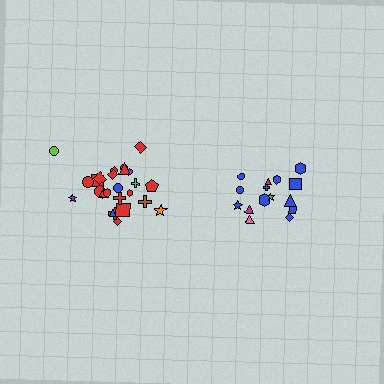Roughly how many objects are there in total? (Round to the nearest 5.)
Roughly 40 objects in total.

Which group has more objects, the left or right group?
The left group.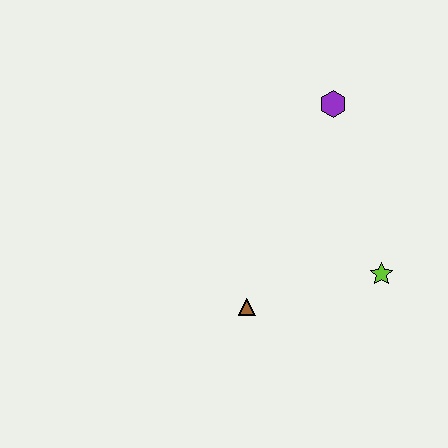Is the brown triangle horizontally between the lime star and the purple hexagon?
No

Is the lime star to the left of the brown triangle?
No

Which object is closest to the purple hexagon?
The lime star is closest to the purple hexagon.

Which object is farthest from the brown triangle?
The purple hexagon is farthest from the brown triangle.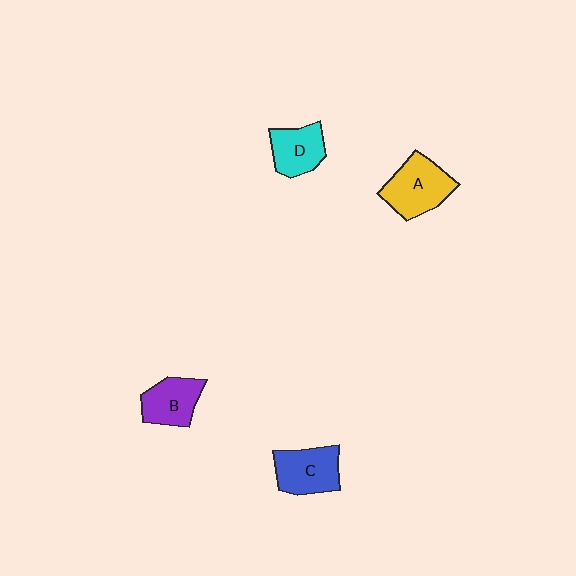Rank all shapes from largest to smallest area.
From largest to smallest: A (yellow), C (blue), B (purple), D (cyan).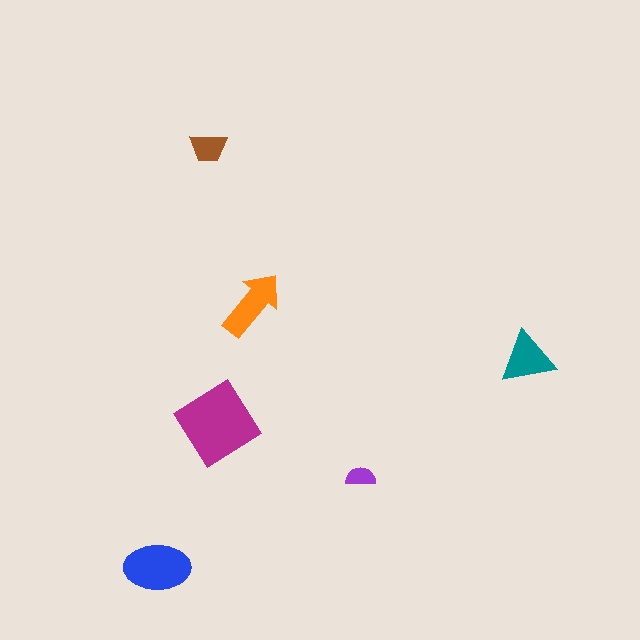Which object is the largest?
The magenta diamond.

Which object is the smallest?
The purple semicircle.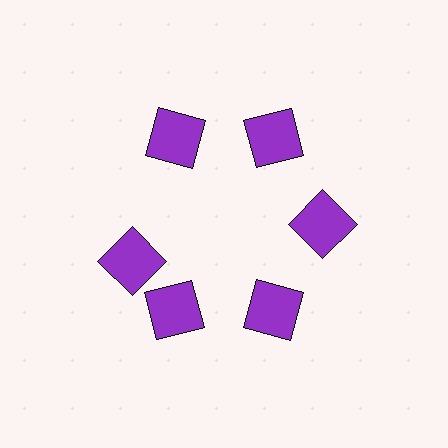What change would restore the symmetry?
The symmetry would be restored by rotating it back into even spacing with its neighbors so that all 6 squares sit at equal angles and equal distance from the center.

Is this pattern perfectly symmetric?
No. The 6 purple squares are arranged in a ring, but one element near the 9 o'clock position is rotated out of alignment along the ring, breaking the 6-fold rotational symmetry.